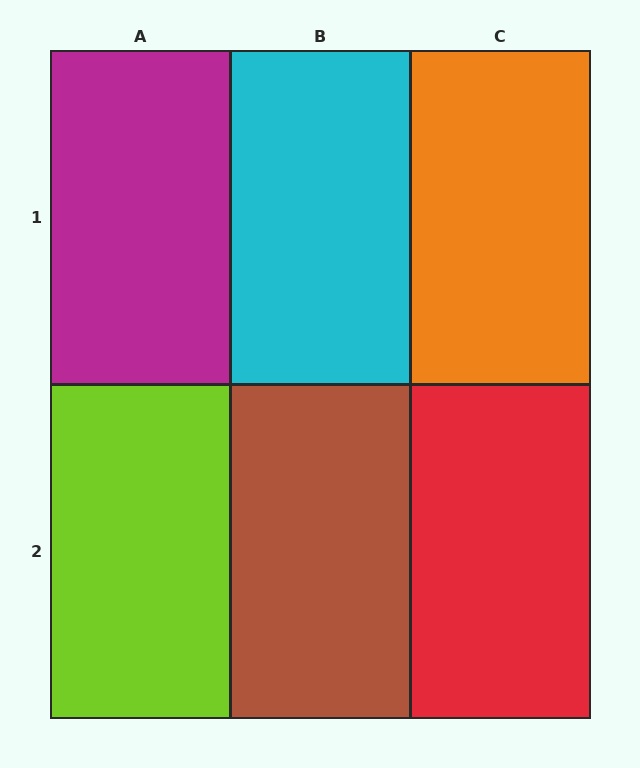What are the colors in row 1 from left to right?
Magenta, cyan, orange.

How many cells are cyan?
1 cell is cyan.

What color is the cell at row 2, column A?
Lime.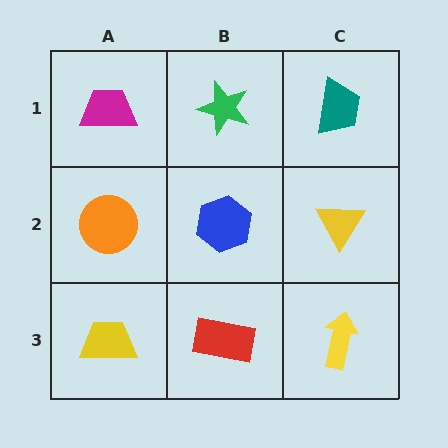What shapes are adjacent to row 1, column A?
An orange circle (row 2, column A), a green star (row 1, column B).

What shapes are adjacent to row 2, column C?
A teal trapezoid (row 1, column C), a yellow arrow (row 3, column C), a blue hexagon (row 2, column B).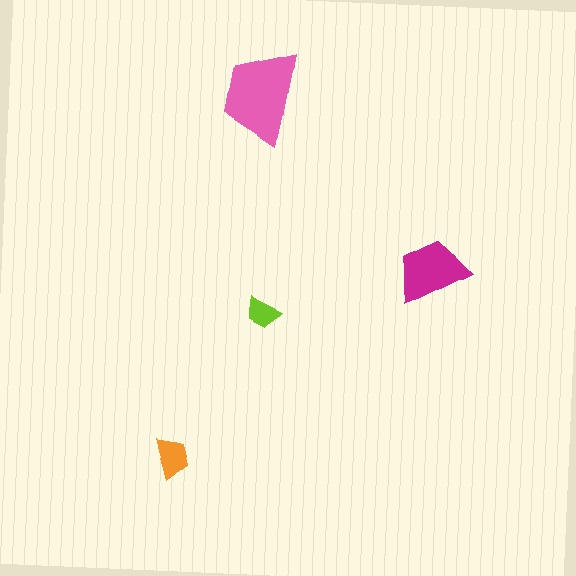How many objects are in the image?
There are 4 objects in the image.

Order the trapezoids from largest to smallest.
the pink one, the magenta one, the orange one, the lime one.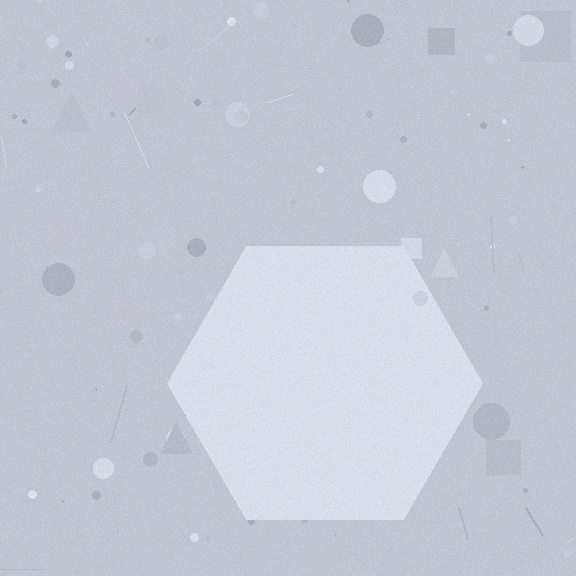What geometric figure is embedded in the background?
A hexagon is embedded in the background.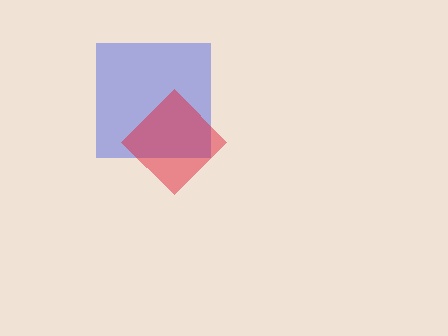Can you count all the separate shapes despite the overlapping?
Yes, there are 2 separate shapes.